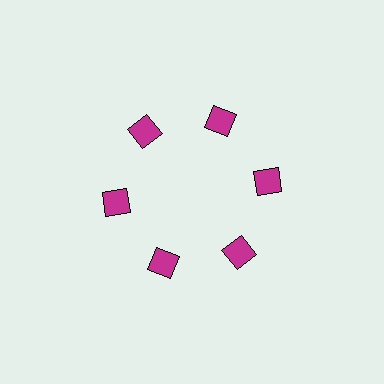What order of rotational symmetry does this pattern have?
This pattern has 6-fold rotational symmetry.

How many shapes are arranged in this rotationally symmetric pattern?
There are 6 shapes, arranged in 6 groups of 1.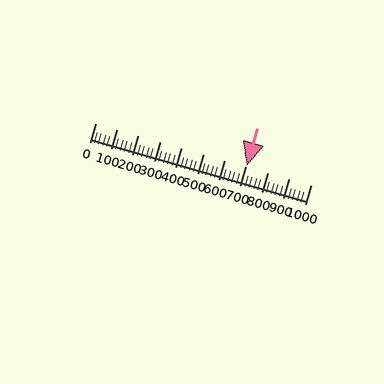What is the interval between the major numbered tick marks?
The major tick marks are spaced 100 units apart.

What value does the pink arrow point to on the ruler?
The pink arrow points to approximately 701.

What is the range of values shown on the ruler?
The ruler shows values from 0 to 1000.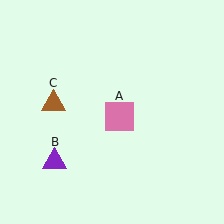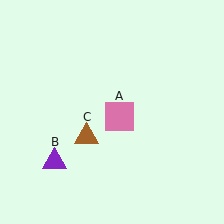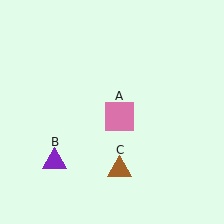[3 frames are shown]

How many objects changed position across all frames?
1 object changed position: brown triangle (object C).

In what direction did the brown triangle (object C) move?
The brown triangle (object C) moved down and to the right.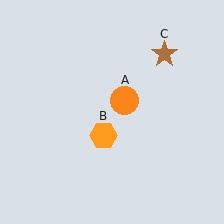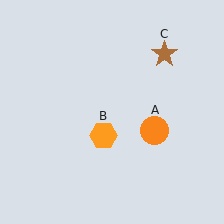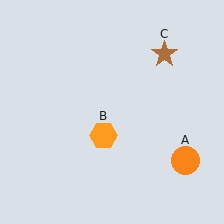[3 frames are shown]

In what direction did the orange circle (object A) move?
The orange circle (object A) moved down and to the right.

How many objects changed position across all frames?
1 object changed position: orange circle (object A).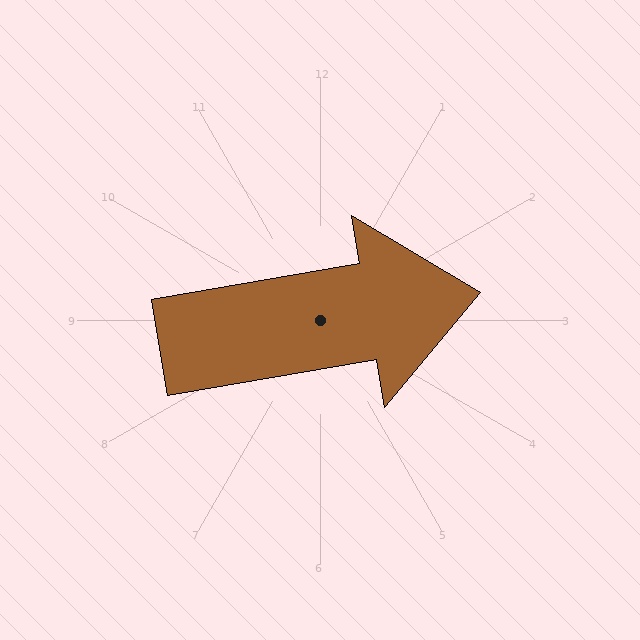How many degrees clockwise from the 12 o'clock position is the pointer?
Approximately 80 degrees.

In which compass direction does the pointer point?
East.